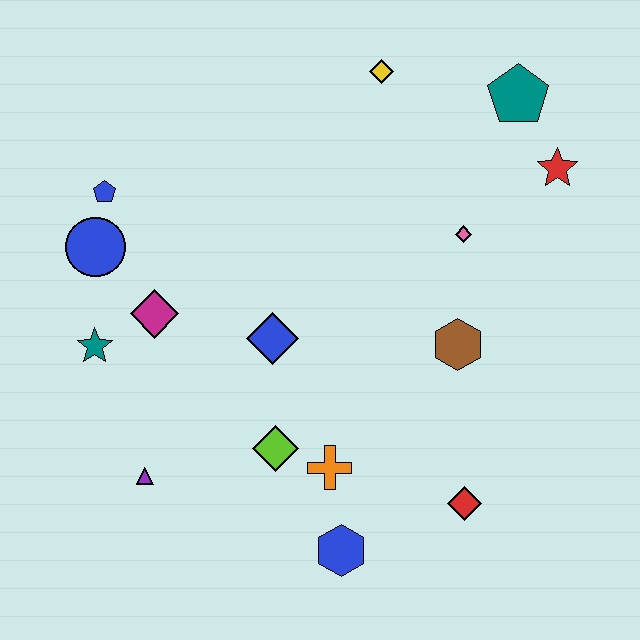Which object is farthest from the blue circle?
The red star is farthest from the blue circle.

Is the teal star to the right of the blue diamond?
No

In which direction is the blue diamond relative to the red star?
The blue diamond is to the left of the red star.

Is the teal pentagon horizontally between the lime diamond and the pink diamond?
No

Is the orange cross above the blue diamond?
No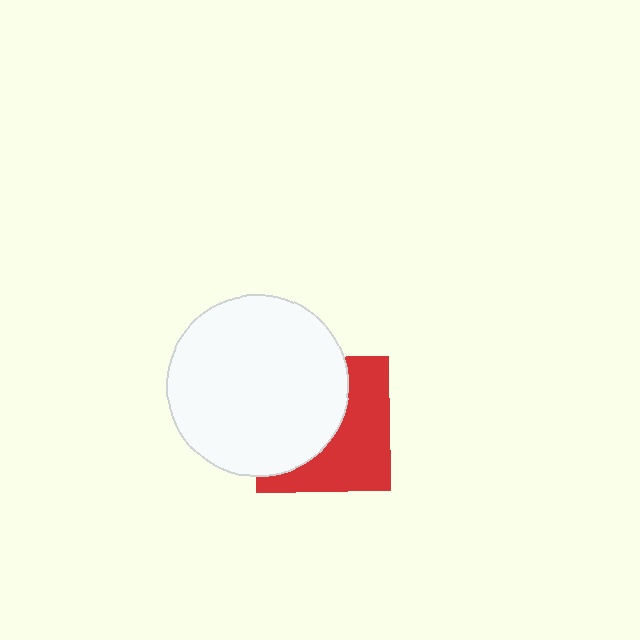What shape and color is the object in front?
The object in front is a white circle.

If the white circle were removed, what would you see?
You would see the complete red square.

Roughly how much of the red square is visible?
About half of it is visible (roughly 48%).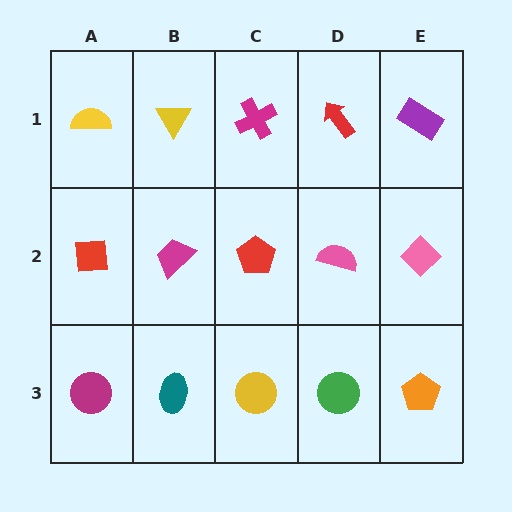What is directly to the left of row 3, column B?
A magenta circle.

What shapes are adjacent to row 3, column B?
A magenta trapezoid (row 2, column B), a magenta circle (row 3, column A), a yellow circle (row 3, column C).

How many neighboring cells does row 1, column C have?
3.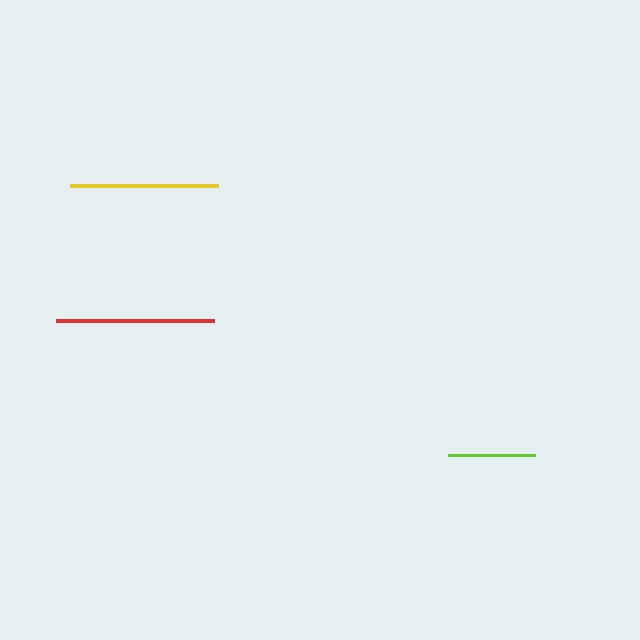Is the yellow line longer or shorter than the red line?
The red line is longer than the yellow line.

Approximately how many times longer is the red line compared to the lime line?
The red line is approximately 1.8 times the length of the lime line.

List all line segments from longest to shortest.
From longest to shortest: red, yellow, lime.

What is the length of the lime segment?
The lime segment is approximately 87 pixels long.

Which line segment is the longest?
The red line is the longest at approximately 158 pixels.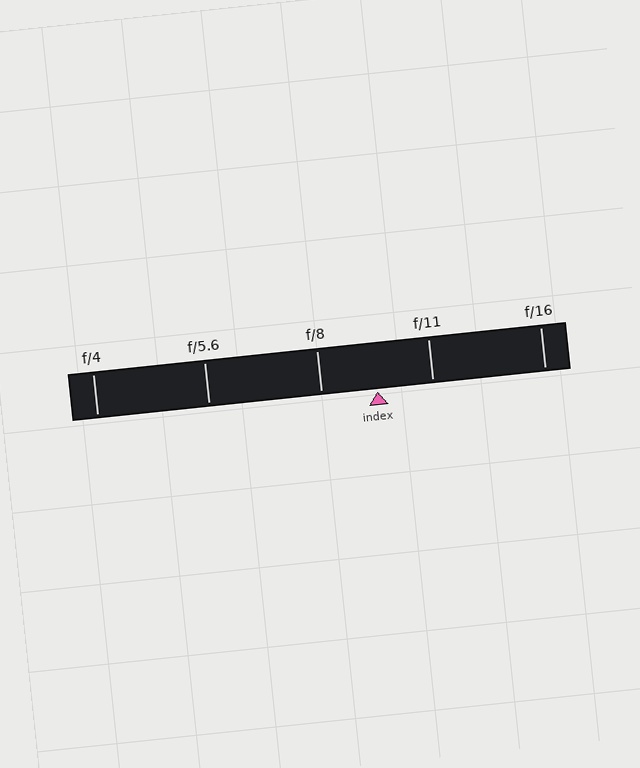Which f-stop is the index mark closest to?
The index mark is closest to f/11.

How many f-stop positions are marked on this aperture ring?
There are 5 f-stop positions marked.